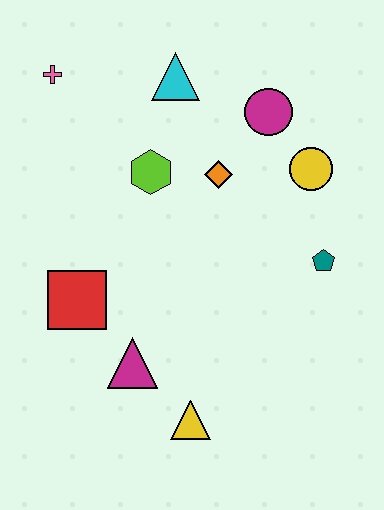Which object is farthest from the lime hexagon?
The yellow triangle is farthest from the lime hexagon.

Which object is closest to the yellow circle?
The magenta circle is closest to the yellow circle.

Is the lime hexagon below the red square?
No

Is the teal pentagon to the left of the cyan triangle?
No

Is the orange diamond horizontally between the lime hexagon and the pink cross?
No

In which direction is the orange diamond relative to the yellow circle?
The orange diamond is to the left of the yellow circle.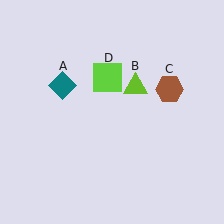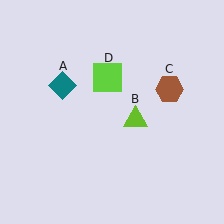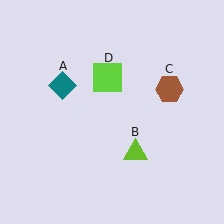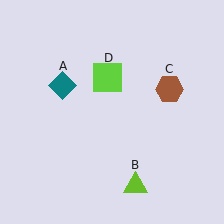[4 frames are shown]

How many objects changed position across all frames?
1 object changed position: lime triangle (object B).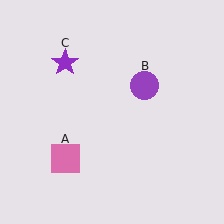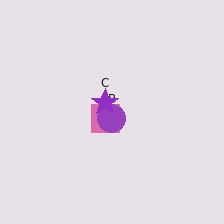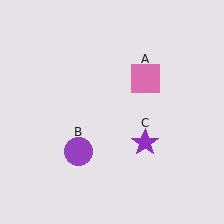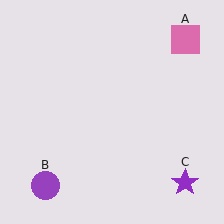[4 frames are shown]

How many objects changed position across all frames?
3 objects changed position: pink square (object A), purple circle (object B), purple star (object C).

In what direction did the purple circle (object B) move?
The purple circle (object B) moved down and to the left.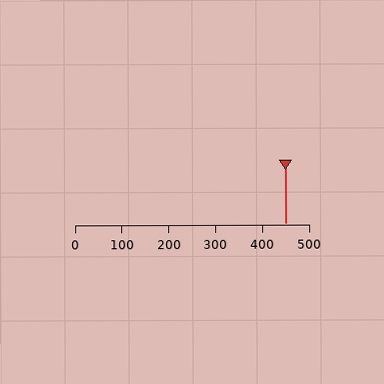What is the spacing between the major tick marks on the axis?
The major ticks are spaced 100 apart.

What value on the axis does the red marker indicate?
The marker indicates approximately 450.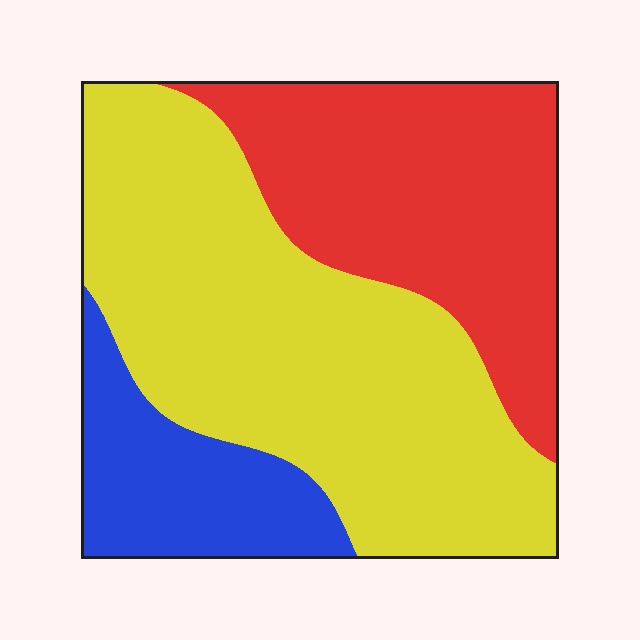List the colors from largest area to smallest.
From largest to smallest: yellow, red, blue.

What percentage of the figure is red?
Red takes up between a quarter and a half of the figure.